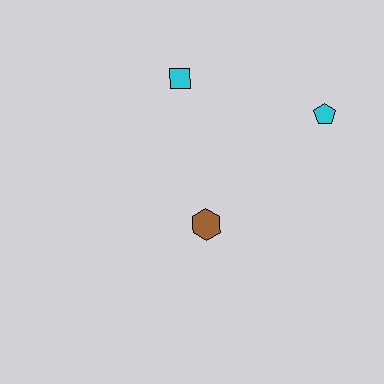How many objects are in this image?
There are 3 objects.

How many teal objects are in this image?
There are no teal objects.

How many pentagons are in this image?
There is 1 pentagon.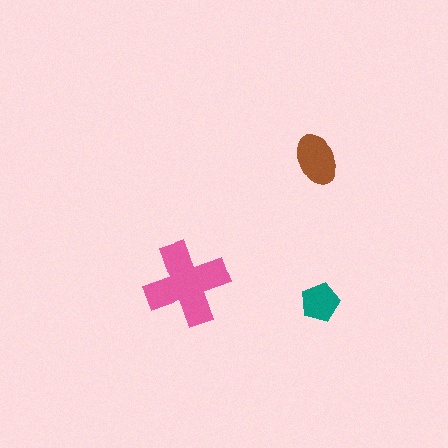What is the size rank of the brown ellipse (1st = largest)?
2nd.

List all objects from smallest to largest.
The teal pentagon, the brown ellipse, the pink cross.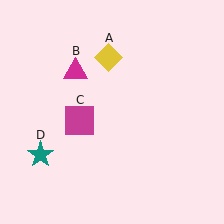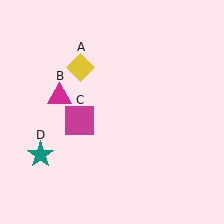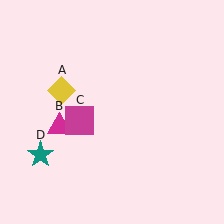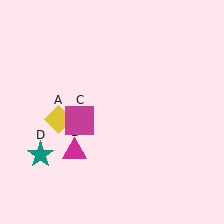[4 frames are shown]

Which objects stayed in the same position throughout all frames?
Magenta square (object C) and teal star (object D) remained stationary.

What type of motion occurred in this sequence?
The yellow diamond (object A), magenta triangle (object B) rotated counterclockwise around the center of the scene.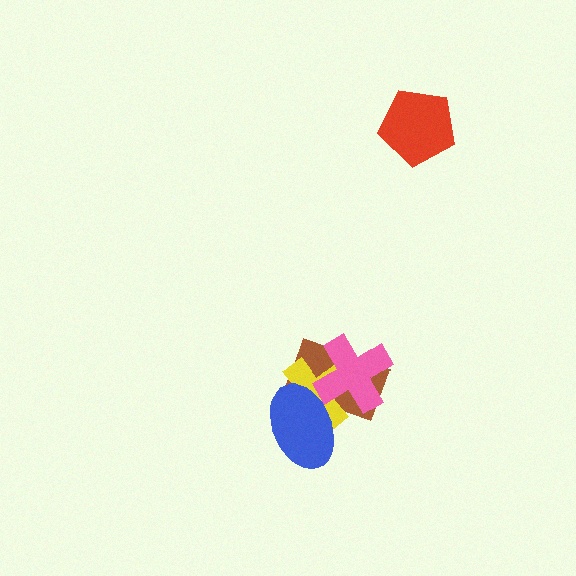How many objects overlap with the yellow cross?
3 objects overlap with the yellow cross.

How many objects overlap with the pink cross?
3 objects overlap with the pink cross.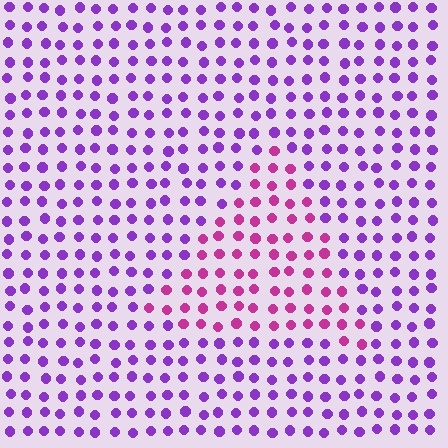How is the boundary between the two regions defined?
The boundary is defined purely by a slight shift in hue (about 42 degrees). Spacing, size, and orientation are identical on both sides.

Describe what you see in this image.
The image is filled with small purple elements in a uniform arrangement. A triangle-shaped region is visible where the elements are tinted to a slightly different hue, forming a subtle color boundary.